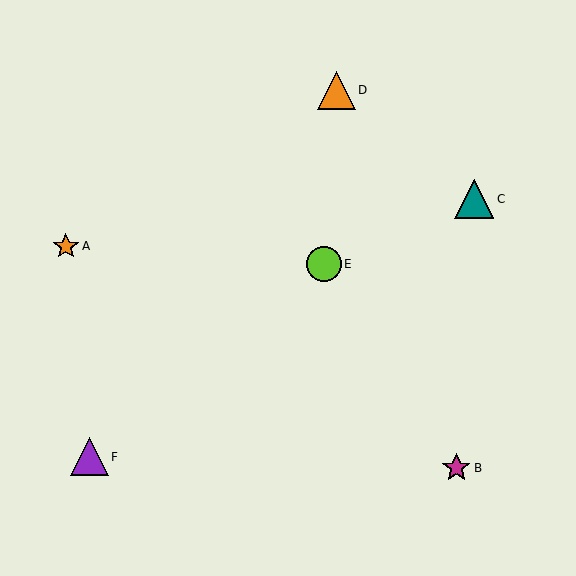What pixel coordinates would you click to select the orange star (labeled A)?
Click at (66, 246) to select the orange star A.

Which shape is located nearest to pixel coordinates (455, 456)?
The magenta star (labeled B) at (456, 468) is nearest to that location.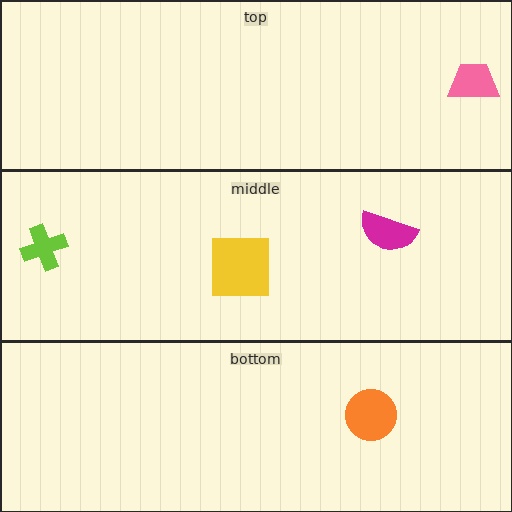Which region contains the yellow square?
The middle region.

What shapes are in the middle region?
The lime cross, the magenta semicircle, the yellow square.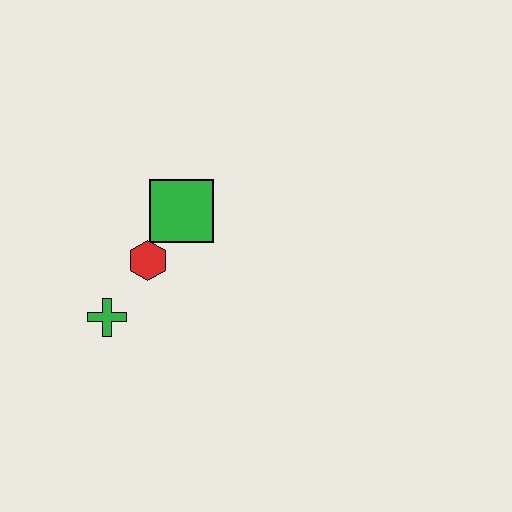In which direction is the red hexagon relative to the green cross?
The red hexagon is above the green cross.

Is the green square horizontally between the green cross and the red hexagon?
No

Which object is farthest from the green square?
The green cross is farthest from the green square.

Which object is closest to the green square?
The red hexagon is closest to the green square.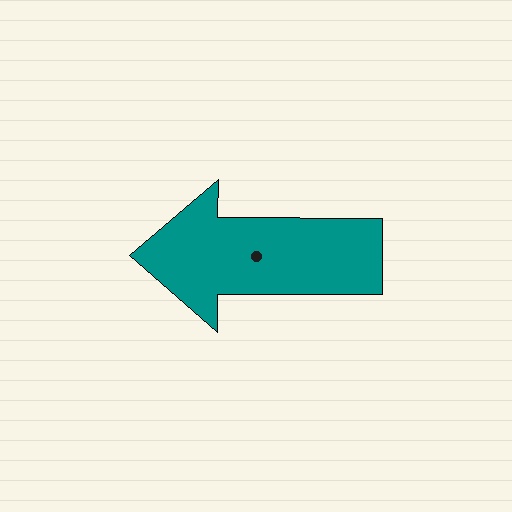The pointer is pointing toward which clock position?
Roughly 9 o'clock.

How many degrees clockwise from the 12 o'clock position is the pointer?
Approximately 270 degrees.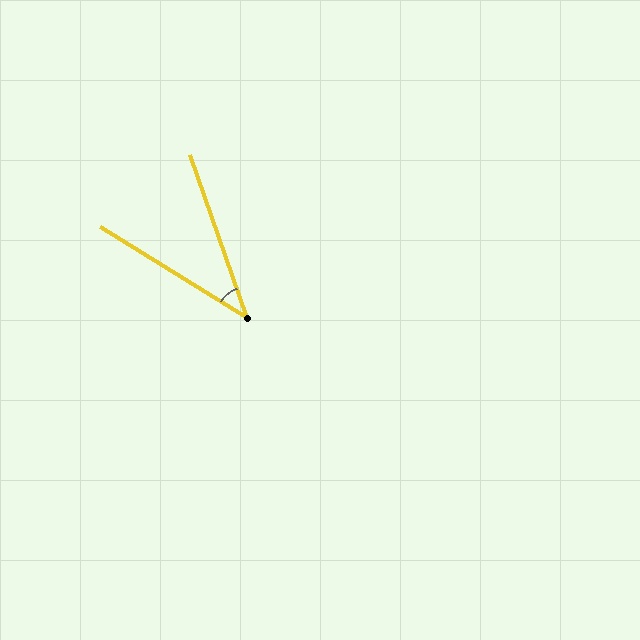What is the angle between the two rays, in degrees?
Approximately 39 degrees.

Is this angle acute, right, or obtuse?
It is acute.